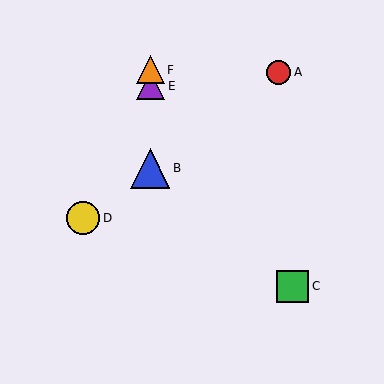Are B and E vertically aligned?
Yes, both are at x≈150.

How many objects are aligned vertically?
3 objects (B, E, F) are aligned vertically.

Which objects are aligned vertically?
Objects B, E, F are aligned vertically.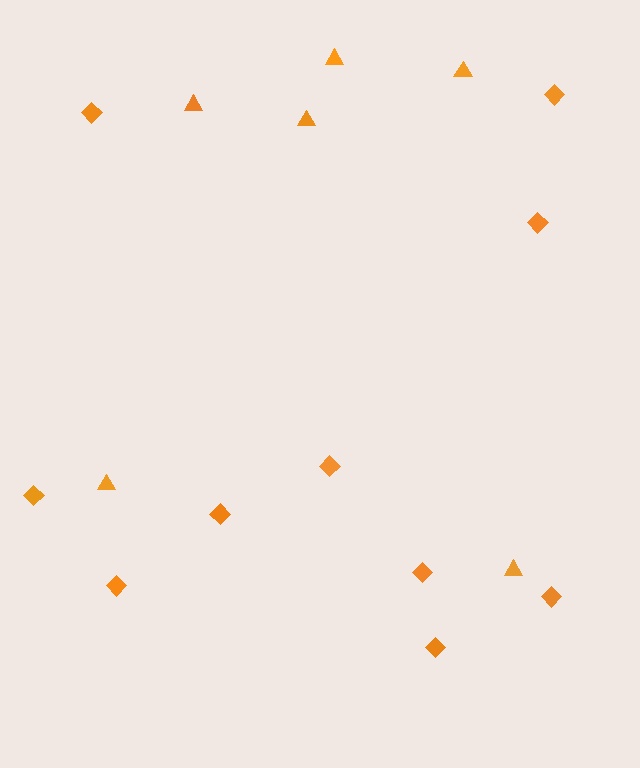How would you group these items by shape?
There are 2 groups: one group of diamonds (10) and one group of triangles (6).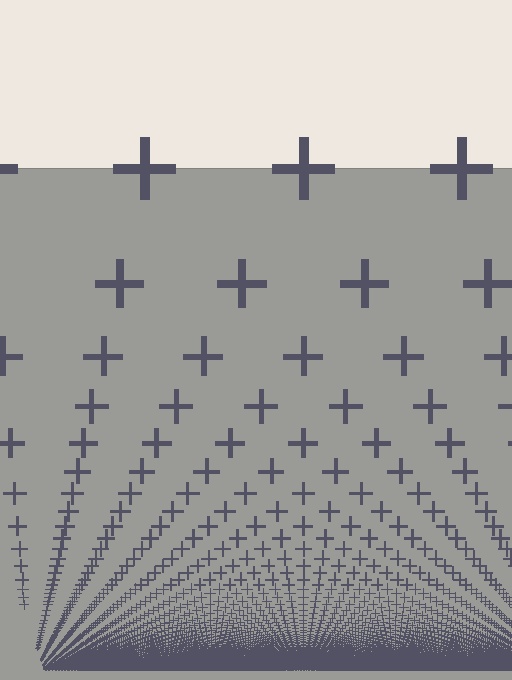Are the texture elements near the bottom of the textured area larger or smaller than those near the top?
Smaller. The gradient is inverted — elements near the bottom are smaller and denser.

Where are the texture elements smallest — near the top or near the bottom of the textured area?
Near the bottom.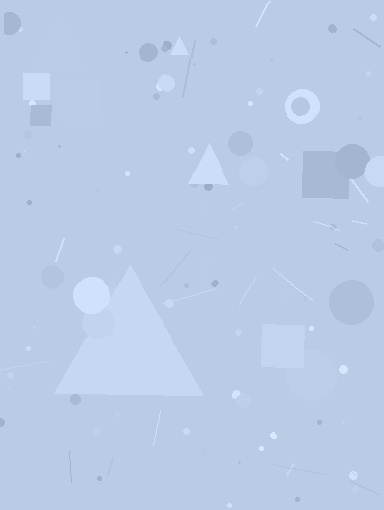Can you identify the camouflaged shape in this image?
The camouflaged shape is a triangle.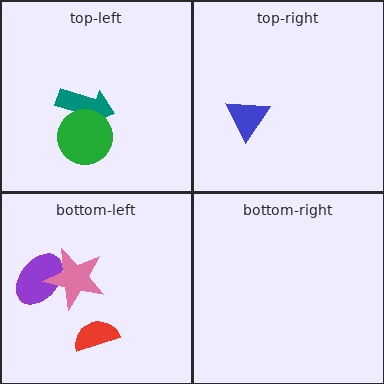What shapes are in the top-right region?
The blue triangle.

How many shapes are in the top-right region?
1.